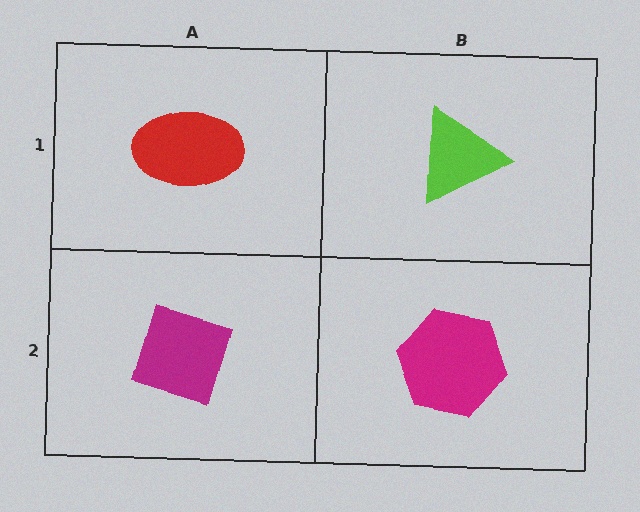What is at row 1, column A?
A red ellipse.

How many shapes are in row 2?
2 shapes.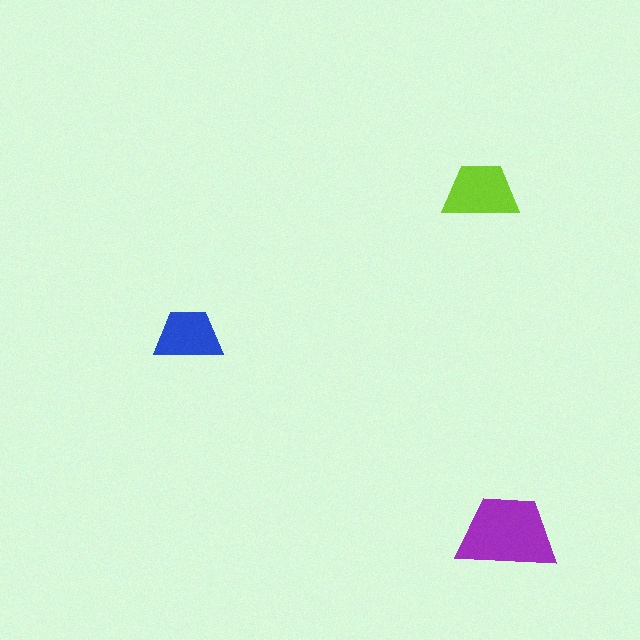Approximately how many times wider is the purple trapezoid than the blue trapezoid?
About 1.5 times wider.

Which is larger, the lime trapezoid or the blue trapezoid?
The lime one.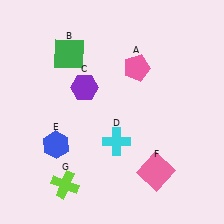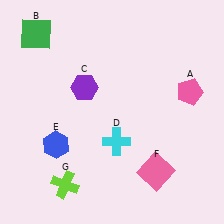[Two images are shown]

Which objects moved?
The objects that moved are: the pink pentagon (A), the green square (B).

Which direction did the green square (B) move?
The green square (B) moved left.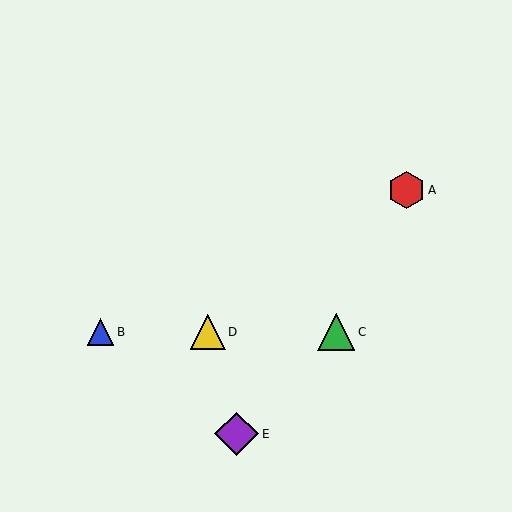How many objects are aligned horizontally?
3 objects (B, C, D) are aligned horizontally.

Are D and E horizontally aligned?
No, D is at y≈332 and E is at y≈434.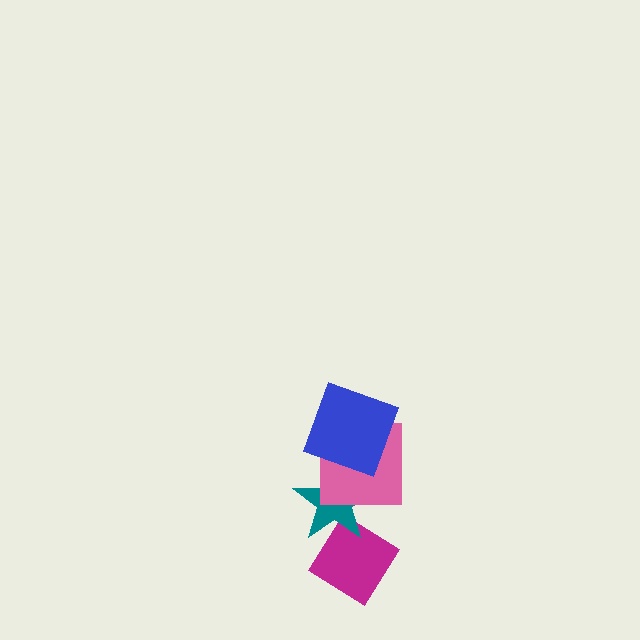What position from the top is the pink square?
The pink square is 2nd from the top.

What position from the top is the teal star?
The teal star is 3rd from the top.